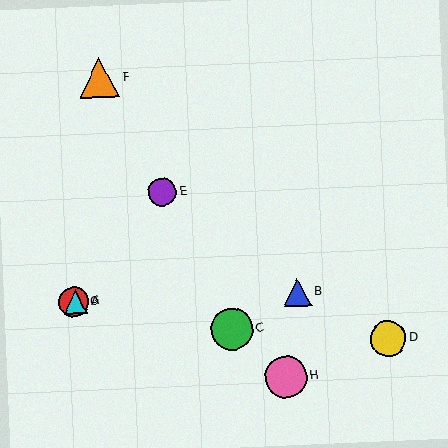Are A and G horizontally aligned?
Yes, both are at y≈302.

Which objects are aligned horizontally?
Objects A, B, G are aligned horizontally.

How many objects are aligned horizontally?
3 objects (A, B, G) are aligned horizontally.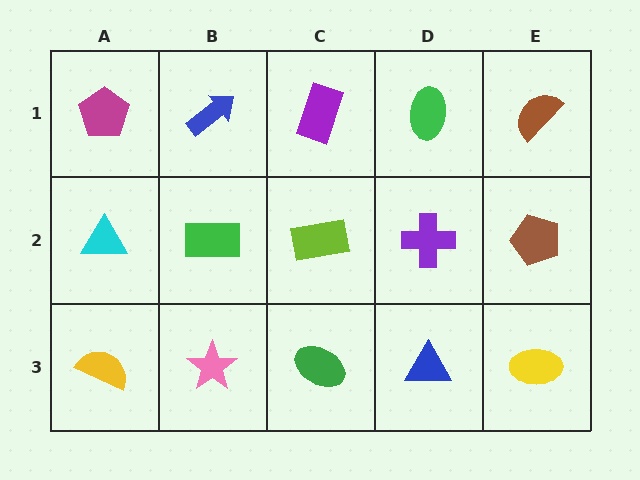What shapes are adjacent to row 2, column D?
A green ellipse (row 1, column D), a blue triangle (row 3, column D), a lime rectangle (row 2, column C), a brown pentagon (row 2, column E).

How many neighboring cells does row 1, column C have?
3.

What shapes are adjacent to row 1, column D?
A purple cross (row 2, column D), a purple rectangle (row 1, column C), a brown semicircle (row 1, column E).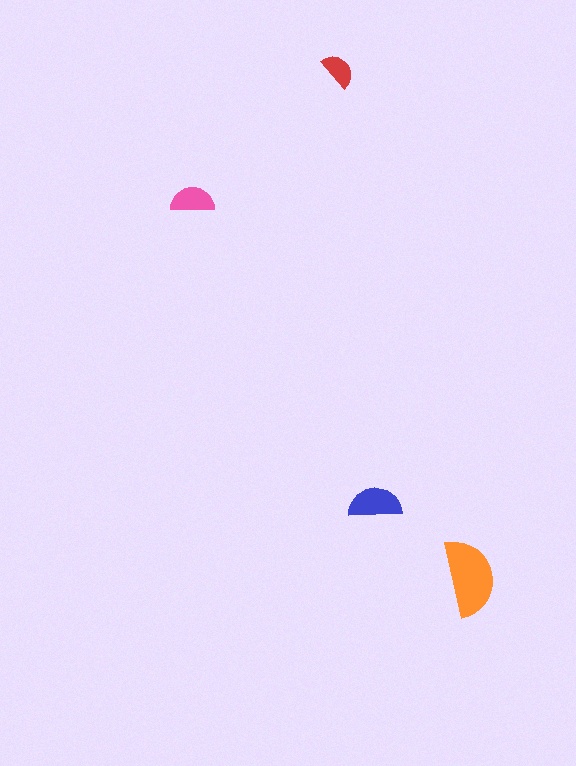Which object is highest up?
The red semicircle is topmost.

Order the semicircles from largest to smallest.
the orange one, the blue one, the pink one, the red one.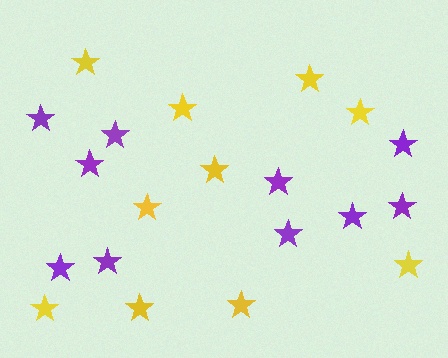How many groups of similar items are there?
There are 2 groups: one group of purple stars (10) and one group of yellow stars (10).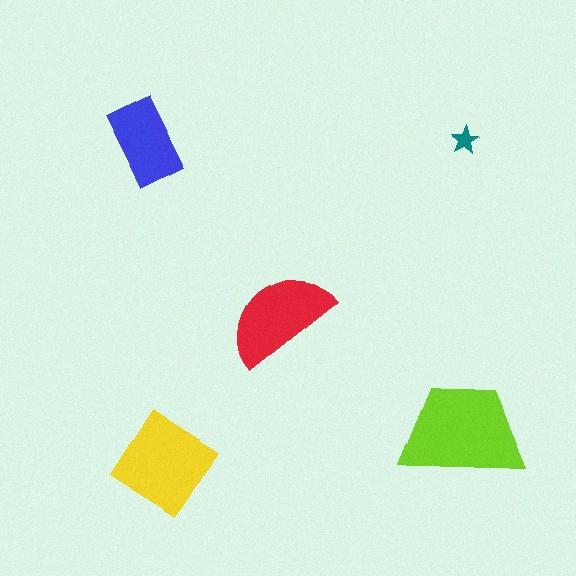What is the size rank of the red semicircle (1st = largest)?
3rd.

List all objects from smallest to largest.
The teal star, the blue rectangle, the red semicircle, the yellow diamond, the lime trapezoid.